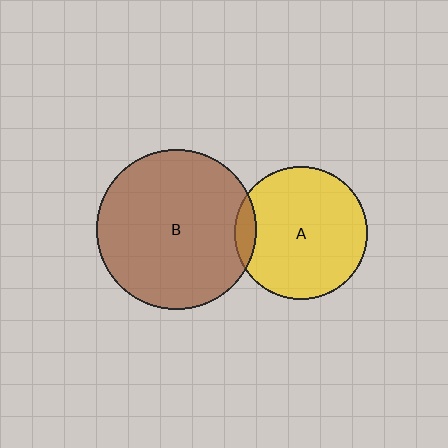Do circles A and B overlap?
Yes.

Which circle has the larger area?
Circle B (brown).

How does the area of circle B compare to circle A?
Approximately 1.5 times.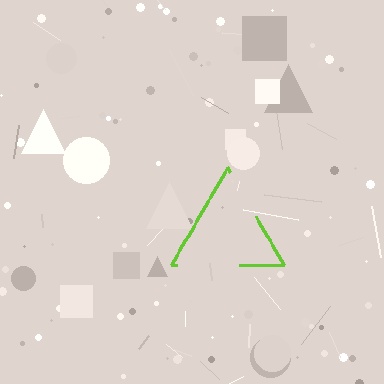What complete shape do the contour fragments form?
The contour fragments form a triangle.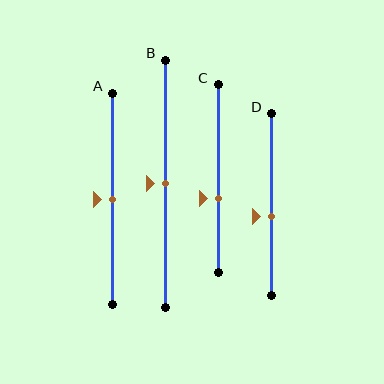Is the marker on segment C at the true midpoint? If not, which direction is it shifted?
No, the marker on segment C is shifted downward by about 10% of the segment length.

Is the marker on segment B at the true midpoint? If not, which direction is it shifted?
Yes, the marker on segment B is at the true midpoint.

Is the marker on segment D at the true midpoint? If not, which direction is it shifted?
No, the marker on segment D is shifted downward by about 7% of the segment length.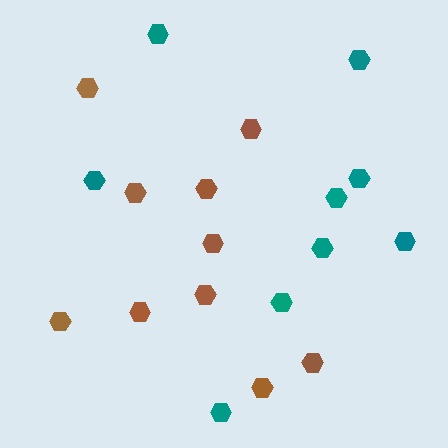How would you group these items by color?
There are 2 groups: one group of brown hexagons (10) and one group of teal hexagons (9).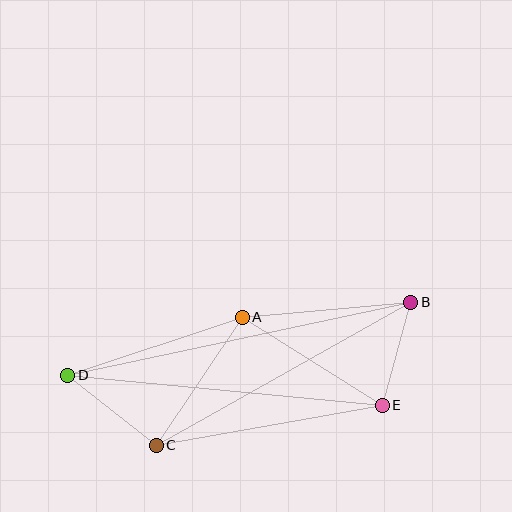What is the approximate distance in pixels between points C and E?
The distance between C and E is approximately 229 pixels.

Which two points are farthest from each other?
Points B and D are farthest from each other.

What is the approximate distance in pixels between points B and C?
The distance between B and C is approximately 292 pixels.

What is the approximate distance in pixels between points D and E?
The distance between D and E is approximately 316 pixels.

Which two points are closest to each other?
Points B and E are closest to each other.